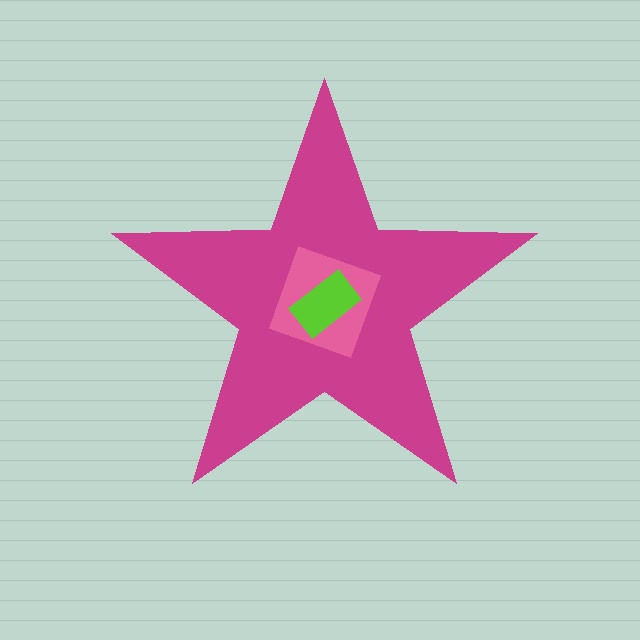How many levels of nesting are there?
3.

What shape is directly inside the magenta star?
The pink square.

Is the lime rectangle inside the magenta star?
Yes.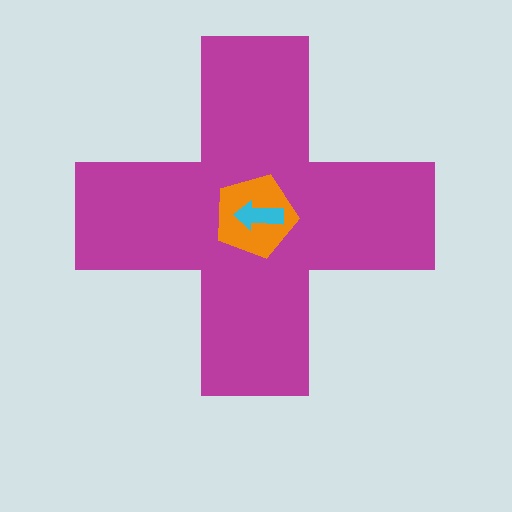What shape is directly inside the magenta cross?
The orange pentagon.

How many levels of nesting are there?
3.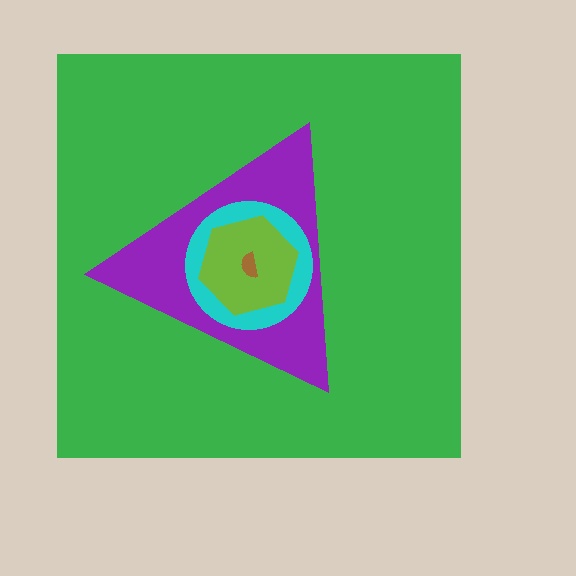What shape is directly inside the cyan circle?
The lime hexagon.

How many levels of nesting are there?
5.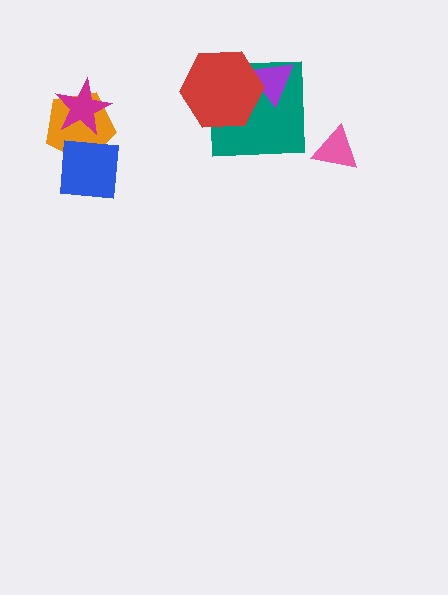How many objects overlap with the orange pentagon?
2 objects overlap with the orange pentagon.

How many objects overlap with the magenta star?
1 object overlaps with the magenta star.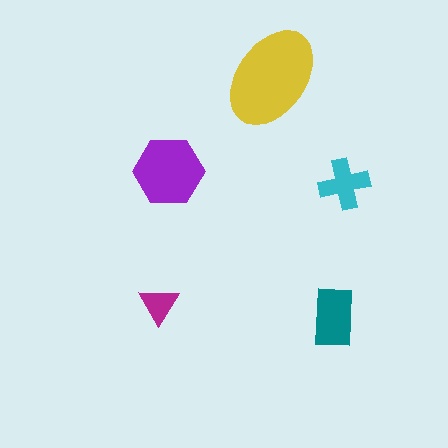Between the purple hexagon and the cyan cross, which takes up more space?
The purple hexagon.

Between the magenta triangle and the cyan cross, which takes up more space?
The cyan cross.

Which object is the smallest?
The magenta triangle.